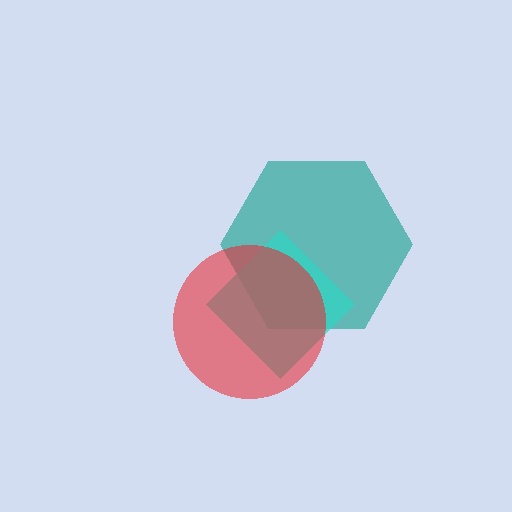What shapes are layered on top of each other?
The layered shapes are: a teal hexagon, a cyan diamond, a red circle.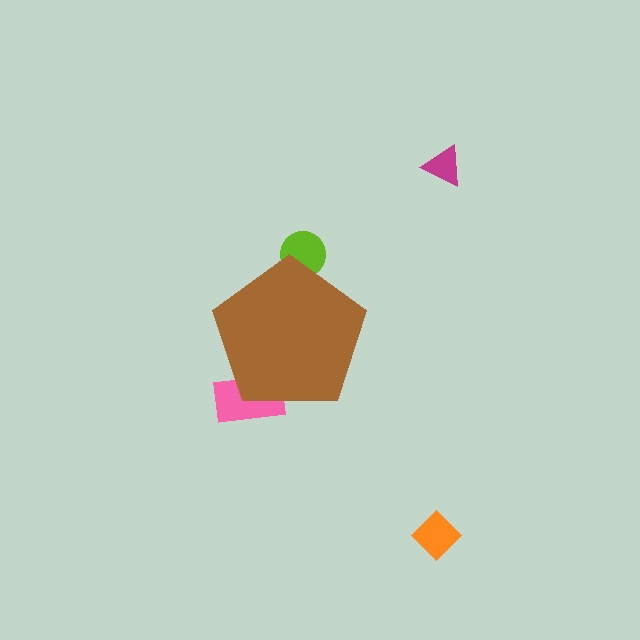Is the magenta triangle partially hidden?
No, the magenta triangle is fully visible.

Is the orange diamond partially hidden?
No, the orange diamond is fully visible.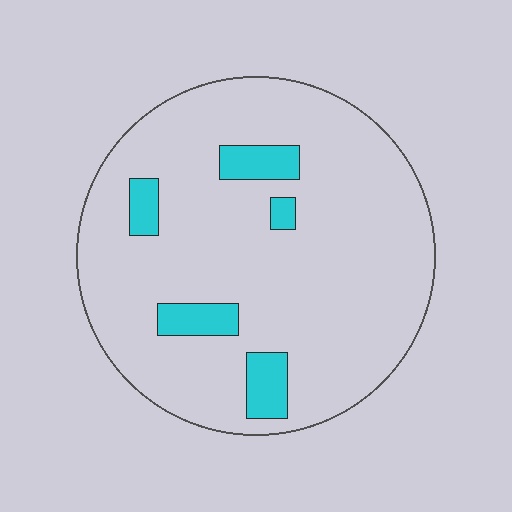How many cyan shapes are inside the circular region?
5.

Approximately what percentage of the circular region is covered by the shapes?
Approximately 10%.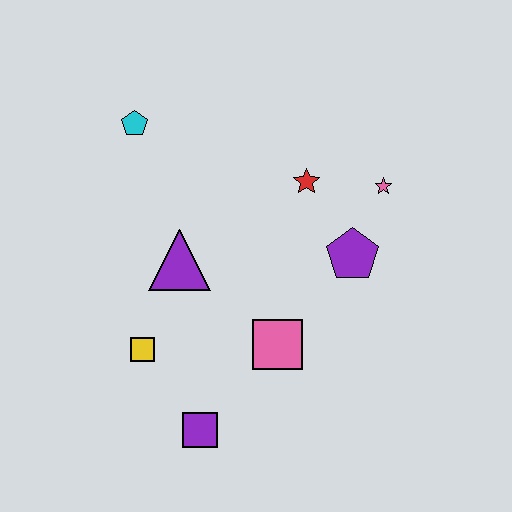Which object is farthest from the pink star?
The purple square is farthest from the pink star.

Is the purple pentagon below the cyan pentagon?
Yes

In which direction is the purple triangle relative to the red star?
The purple triangle is to the left of the red star.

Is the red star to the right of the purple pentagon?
No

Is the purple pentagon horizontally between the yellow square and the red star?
No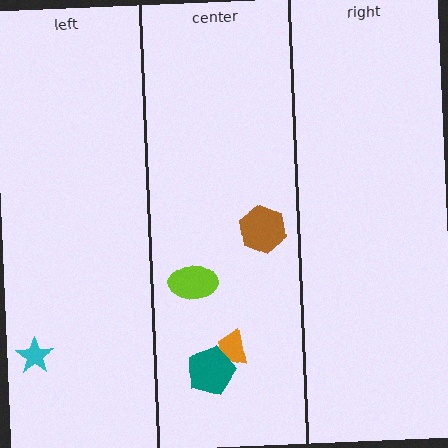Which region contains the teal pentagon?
The center region.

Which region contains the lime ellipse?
The center region.